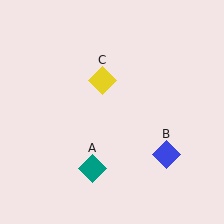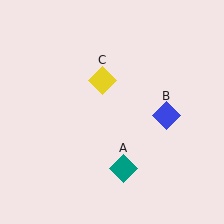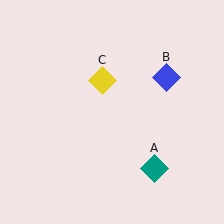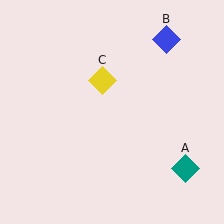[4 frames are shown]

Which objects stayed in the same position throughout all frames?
Yellow diamond (object C) remained stationary.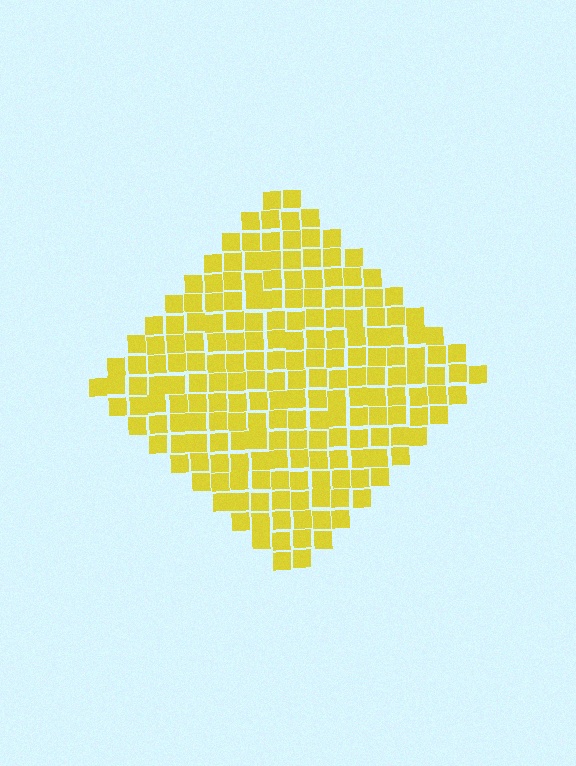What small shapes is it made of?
It is made of small squares.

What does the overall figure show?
The overall figure shows a diamond.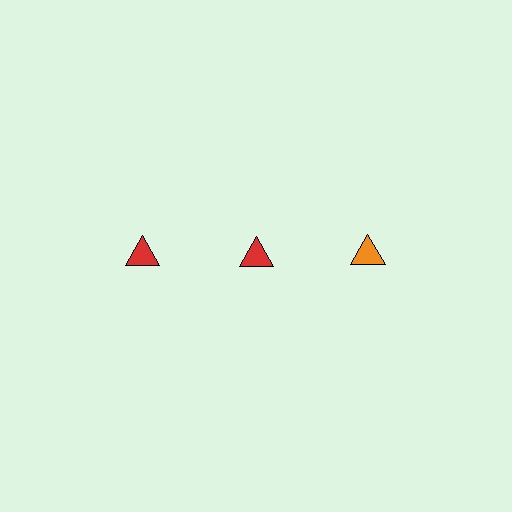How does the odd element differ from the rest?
It has a different color: orange instead of red.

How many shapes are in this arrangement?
There are 3 shapes arranged in a grid pattern.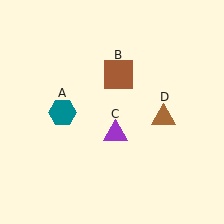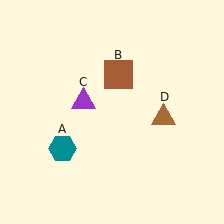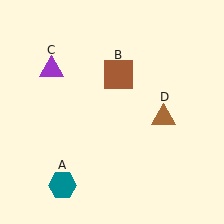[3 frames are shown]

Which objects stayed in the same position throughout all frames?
Brown square (object B) and brown triangle (object D) remained stationary.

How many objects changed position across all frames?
2 objects changed position: teal hexagon (object A), purple triangle (object C).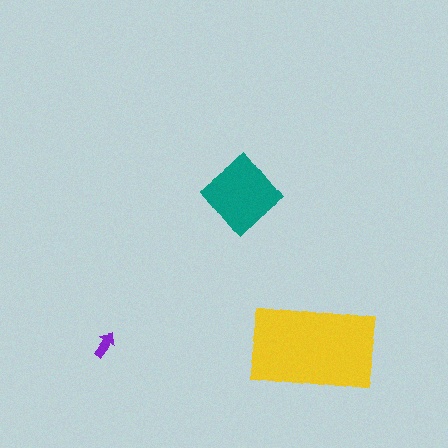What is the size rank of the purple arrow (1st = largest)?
3rd.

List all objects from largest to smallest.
The yellow rectangle, the teal diamond, the purple arrow.